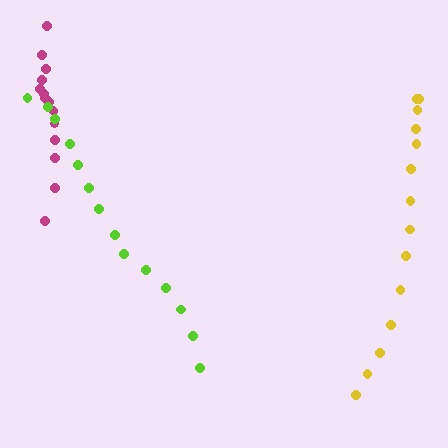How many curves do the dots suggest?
There are 3 distinct paths.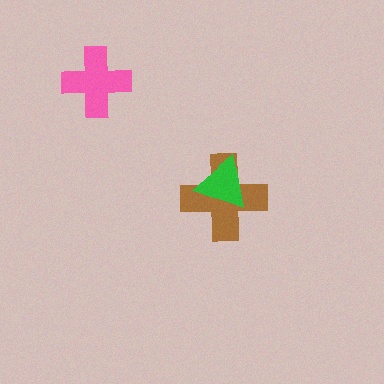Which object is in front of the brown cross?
The green triangle is in front of the brown cross.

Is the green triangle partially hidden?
No, no other shape covers it.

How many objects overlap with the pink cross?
0 objects overlap with the pink cross.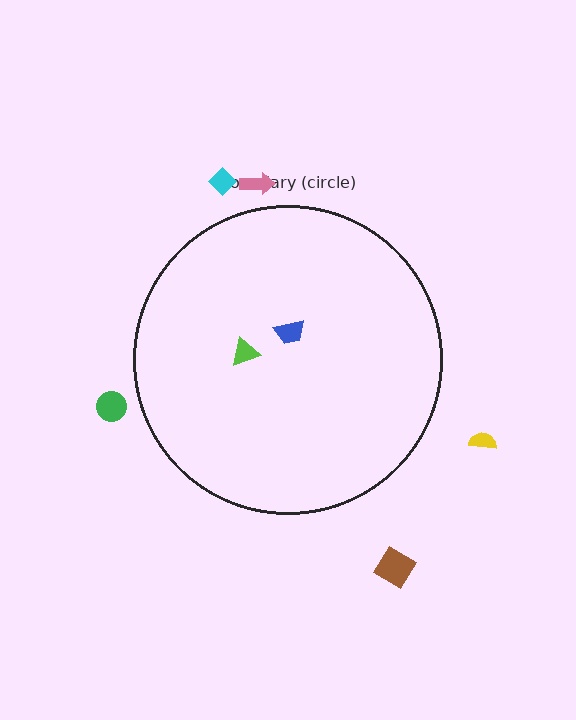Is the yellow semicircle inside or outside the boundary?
Outside.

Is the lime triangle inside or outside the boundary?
Inside.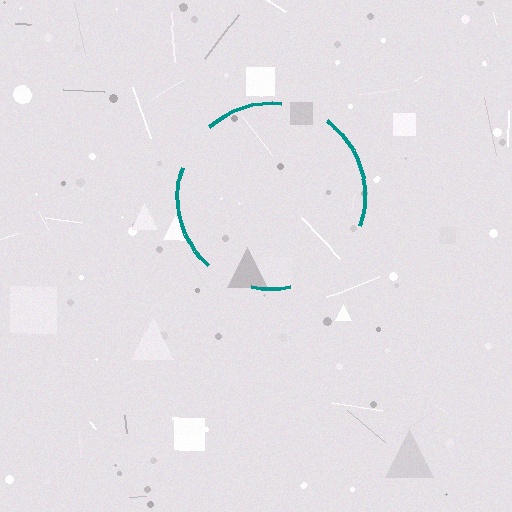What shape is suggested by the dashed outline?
The dashed outline suggests a circle.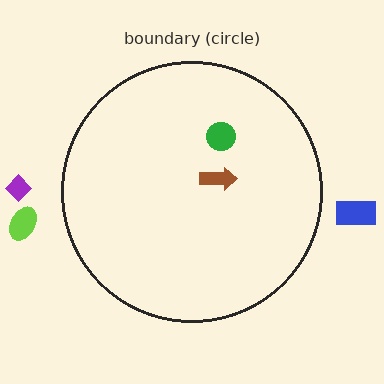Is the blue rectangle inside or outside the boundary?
Outside.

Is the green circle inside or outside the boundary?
Inside.